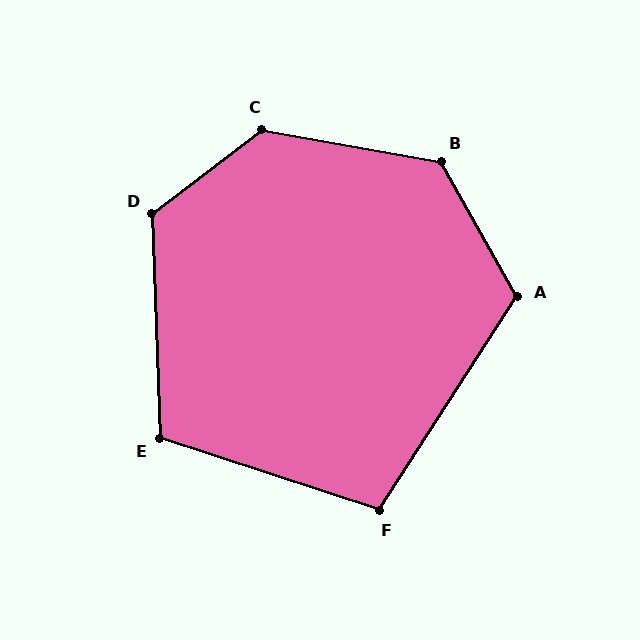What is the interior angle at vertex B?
Approximately 130 degrees (obtuse).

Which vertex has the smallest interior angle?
F, at approximately 105 degrees.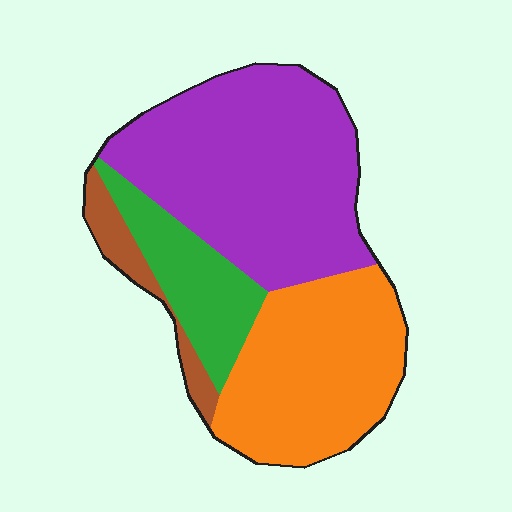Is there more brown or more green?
Green.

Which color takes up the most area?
Purple, at roughly 45%.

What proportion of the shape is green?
Green covers 15% of the shape.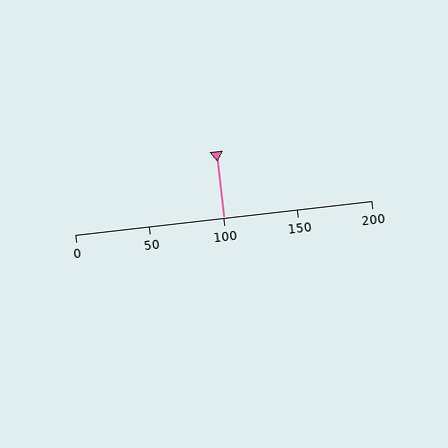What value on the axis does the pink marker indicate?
The marker indicates approximately 100.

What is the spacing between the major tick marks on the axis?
The major ticks are spaced 50 apart.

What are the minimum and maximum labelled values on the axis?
The axis runs from 0 to 200.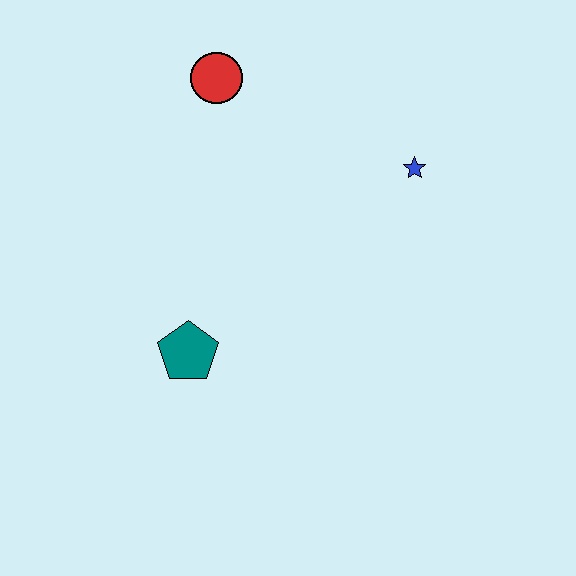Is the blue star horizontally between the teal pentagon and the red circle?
No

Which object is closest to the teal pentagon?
The red circle is closest to the teal pentagon.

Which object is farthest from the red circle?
The teal pentagon is farthest from the red circle.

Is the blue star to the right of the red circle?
Yes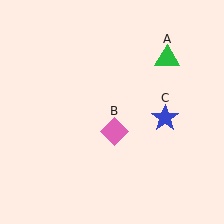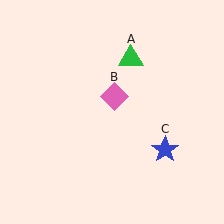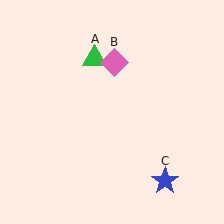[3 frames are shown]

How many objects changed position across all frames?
3 objects changed position: green triangle (object A), pink diamond (object B), blue star (object C).